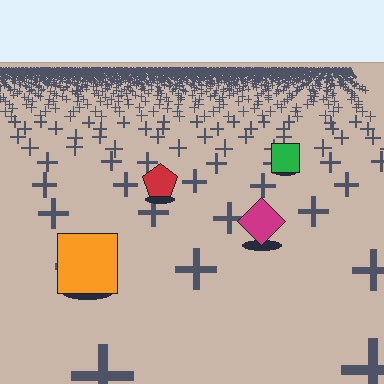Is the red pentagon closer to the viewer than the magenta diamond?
No. The magenta diamond is closer — you can tell from the texture gradient: the ground texture is coarser near it.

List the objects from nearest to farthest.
From nearest to farthest: the orange square, the magenta diamond, the red pentagon, the green square.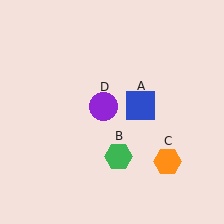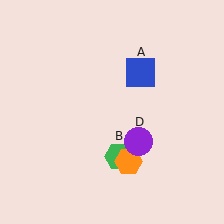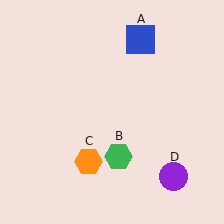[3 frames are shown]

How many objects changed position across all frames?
3 objects changed position: blue square (object A), orange hexagon (object C), purple circle (object D).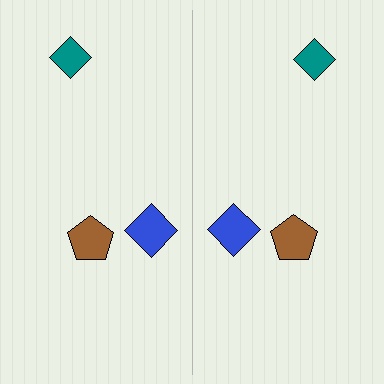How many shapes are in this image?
There are 6 shapes in this image.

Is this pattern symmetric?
Yes, this pattern has bilateral (reflection) symmetry.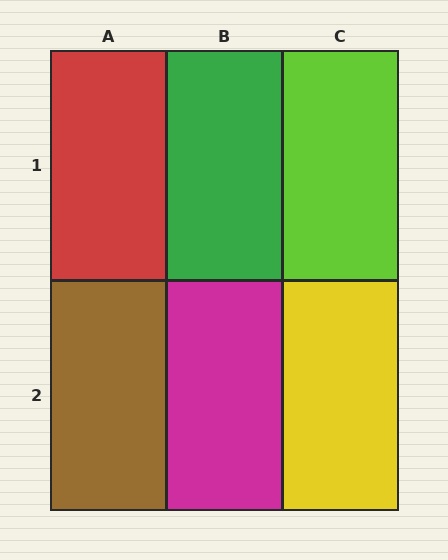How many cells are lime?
1 cell is lime.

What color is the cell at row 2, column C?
Yellow.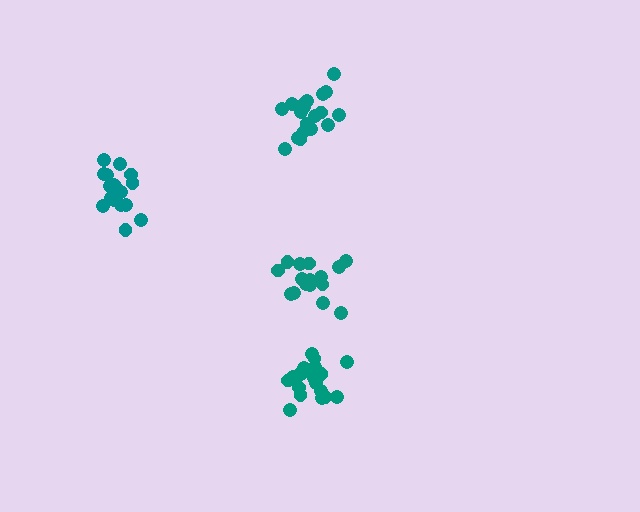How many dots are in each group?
Group 1: 17 dots, Group 2: 19 dots, Group 3: 16 dots, Group 4: 21 dots (73 total).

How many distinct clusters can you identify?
There are 4 distinct clusters.